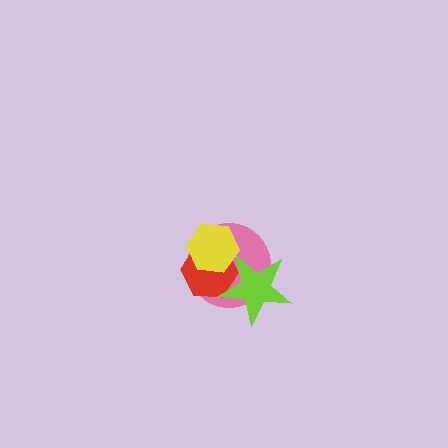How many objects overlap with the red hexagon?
3 objects overlap with the red hexagon.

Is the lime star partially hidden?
No, no other shape covers it.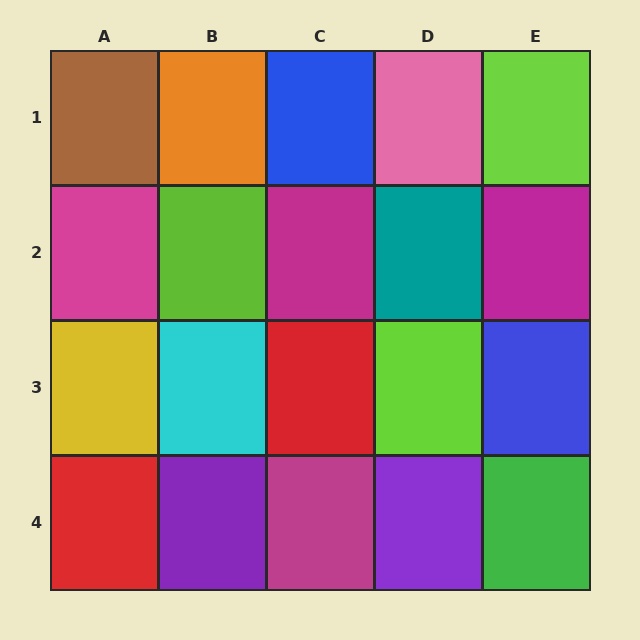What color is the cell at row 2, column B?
Lime.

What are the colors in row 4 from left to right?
Red, purple, magenta, purple, green.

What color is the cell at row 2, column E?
Magenta.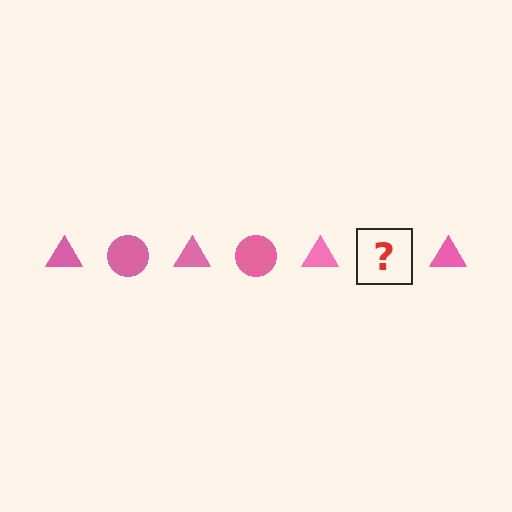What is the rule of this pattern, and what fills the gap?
The rule is that the pattern cycles through triangle, circle shapes in pink. The gap should be filled with a pink circle.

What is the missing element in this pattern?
The missing element is a pink circle.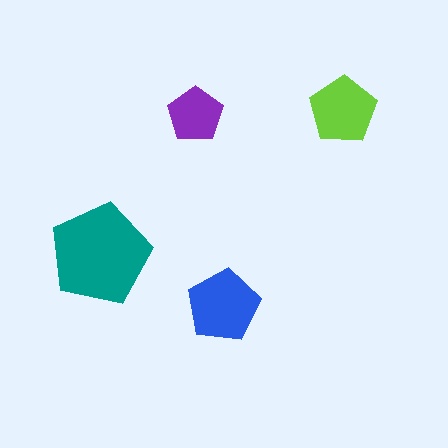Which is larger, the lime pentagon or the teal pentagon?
The teal one.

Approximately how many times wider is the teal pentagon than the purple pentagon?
About 2 times wider.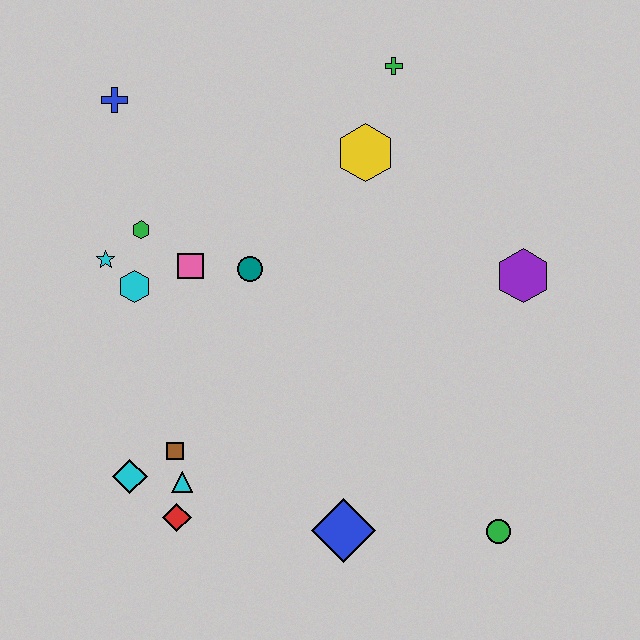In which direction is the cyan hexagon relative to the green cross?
The cyan hexagon is to the left of the green cross.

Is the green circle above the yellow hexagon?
No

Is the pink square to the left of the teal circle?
Yes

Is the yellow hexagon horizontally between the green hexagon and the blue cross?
No